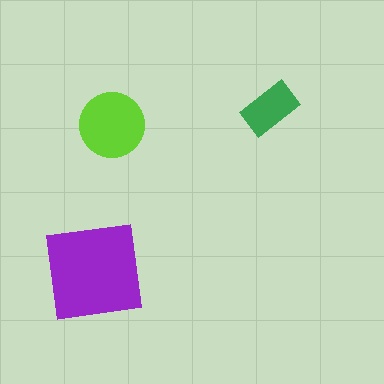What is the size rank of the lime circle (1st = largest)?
2nd.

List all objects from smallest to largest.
The green rectangle, the lime circle, the purple square.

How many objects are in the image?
There are 3 objects in the image.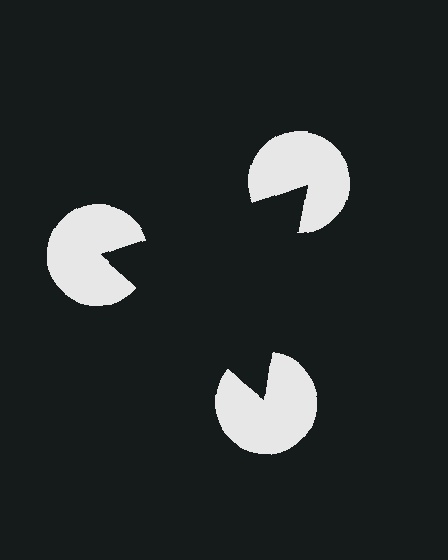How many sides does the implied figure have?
3 sides.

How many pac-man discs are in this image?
There are 3 — one at each vertex of the illusory triangle.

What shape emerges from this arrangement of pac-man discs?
An illusory triangle — its edges are inferred from the aligned wedge cuts in the pac-man discs, not physically drawn.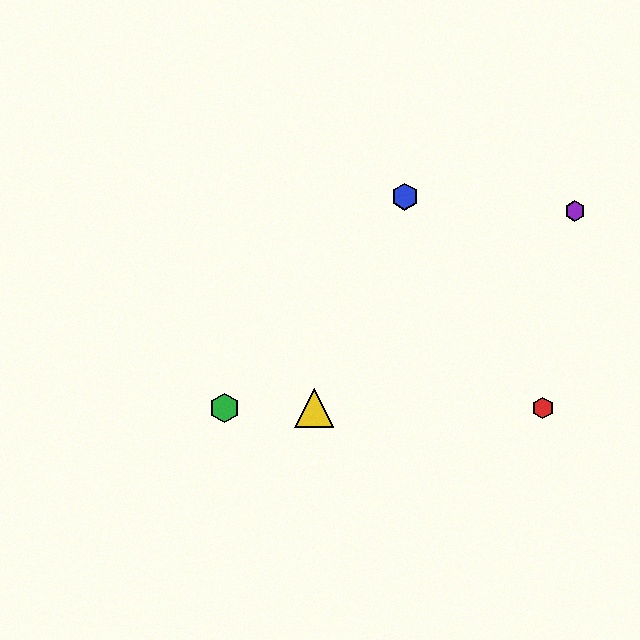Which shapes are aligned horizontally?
The red hexagon, the green hexagon, the yellow triangle are aligned horizontally.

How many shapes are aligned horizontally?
3 shapes (the red hexagon, the green hexagon, the yellow triangle) are aligned horizontally.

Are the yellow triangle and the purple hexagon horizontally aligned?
No, the yellow triangle is at y≈408 and the purple hexagon is at y≈211.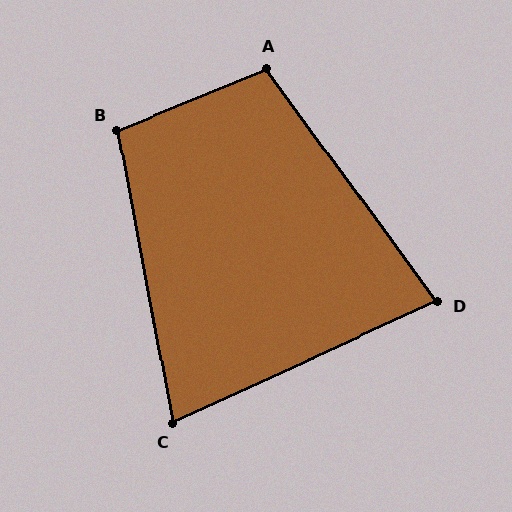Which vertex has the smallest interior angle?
C, at approximately 76 degrees.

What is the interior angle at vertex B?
Approximately 102 degrees (obtuse).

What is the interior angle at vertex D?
Approximately 78 degrees (acute).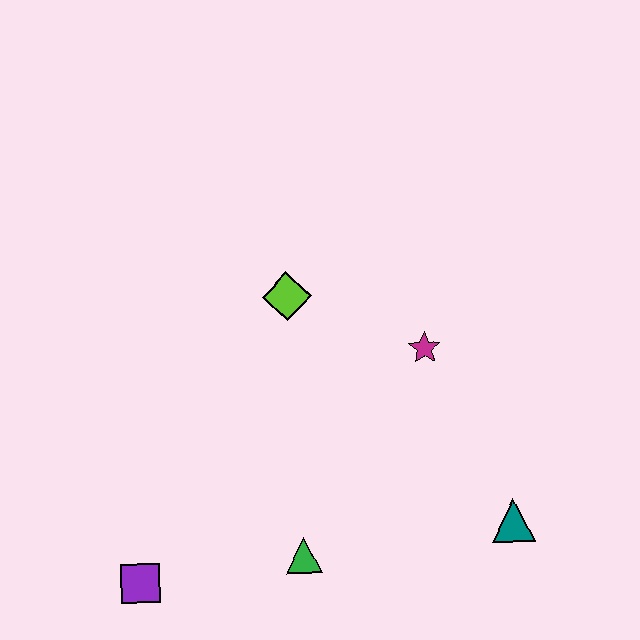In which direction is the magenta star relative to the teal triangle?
The magenta star is above the teal triangle.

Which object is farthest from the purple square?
The teal triangle is farthest from the purple square.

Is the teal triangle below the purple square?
No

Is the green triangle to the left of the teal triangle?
Yes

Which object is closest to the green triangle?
The purple square is closest to the green triangle.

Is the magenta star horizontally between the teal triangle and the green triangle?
Yes